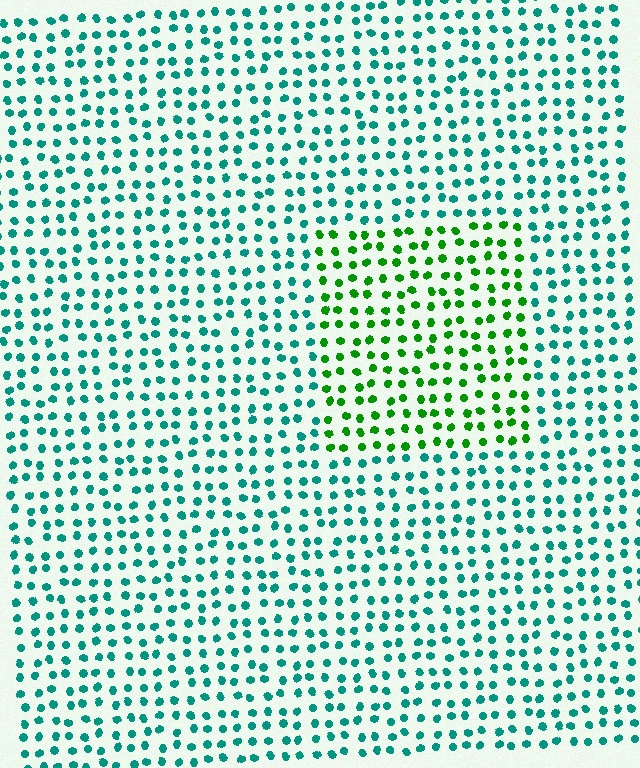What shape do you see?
I see a rectangle.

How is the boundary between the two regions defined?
The boundary is defined purely by a slight shift in hue (about 51 degrees). Spacing, size, and orientation are identical on both sides.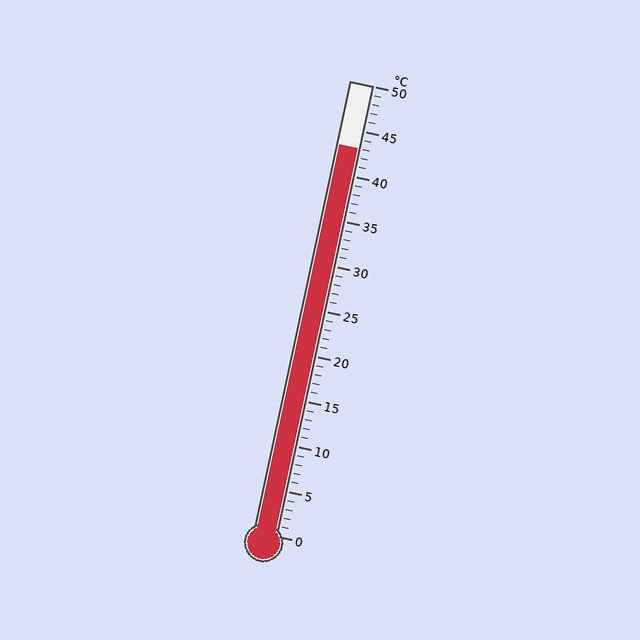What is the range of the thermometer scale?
The thermometer scale ranges from 0°C to 50°C.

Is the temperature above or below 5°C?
The temperature is above 5°C.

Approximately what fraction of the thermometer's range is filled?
The thermometer is filled to approximately 85% of its range.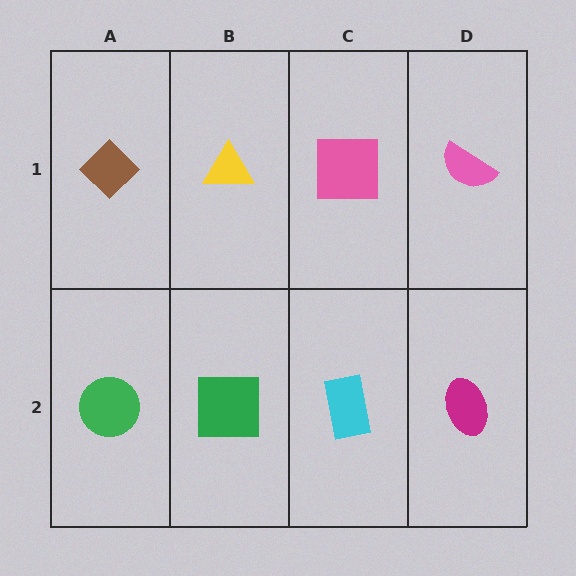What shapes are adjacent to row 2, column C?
A pink square (row 1, column C), a green square (row 2, column B), a magenta ellipse (row 2, column D).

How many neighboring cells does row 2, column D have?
2.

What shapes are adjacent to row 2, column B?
A yellow triangle (row 1, column B), a green circle (row 2, column A), a cyan rectangle (row 2, column C).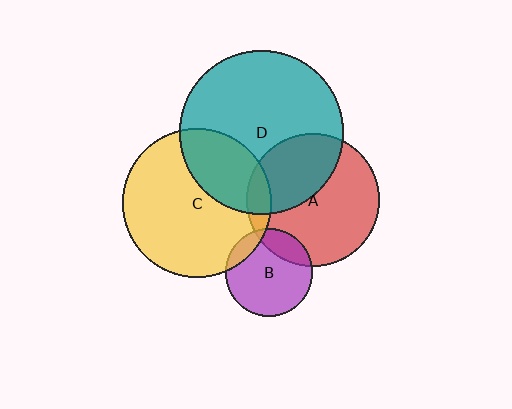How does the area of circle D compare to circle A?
Approximately 1.5 times.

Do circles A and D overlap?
Yes.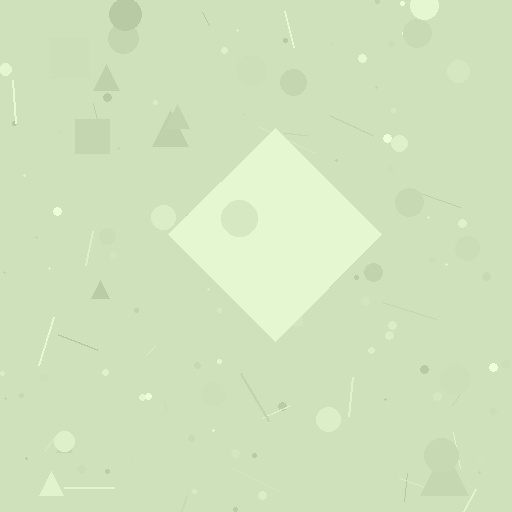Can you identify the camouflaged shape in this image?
The camouflaged shape is a diamond.